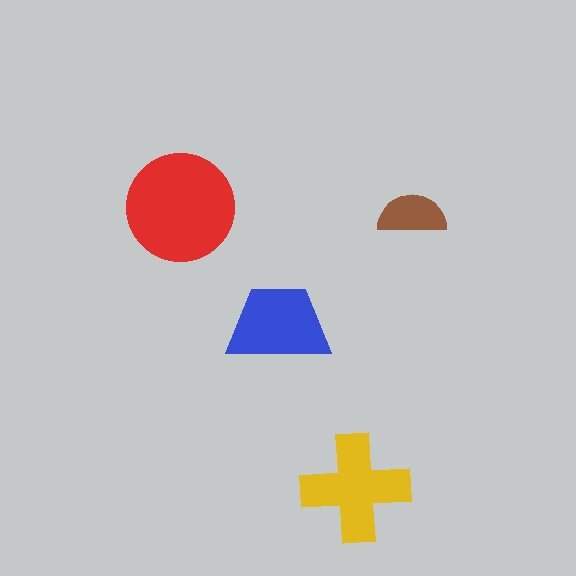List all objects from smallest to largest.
The brown semicircle, the blue trapezoid, the yellow cross, the red circle.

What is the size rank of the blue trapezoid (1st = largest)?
3rd.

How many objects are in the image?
There are 4 objects in the image.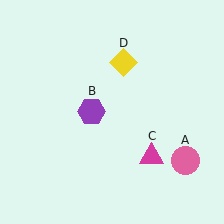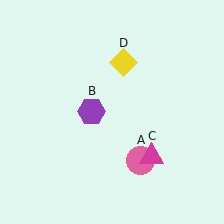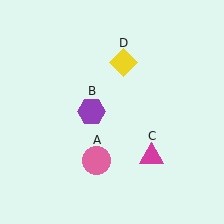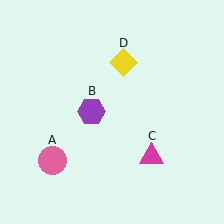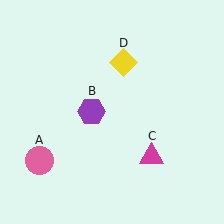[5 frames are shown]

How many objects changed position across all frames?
1 object changed position: pink circle (object A).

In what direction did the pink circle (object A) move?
The pink circle (object A) moved left.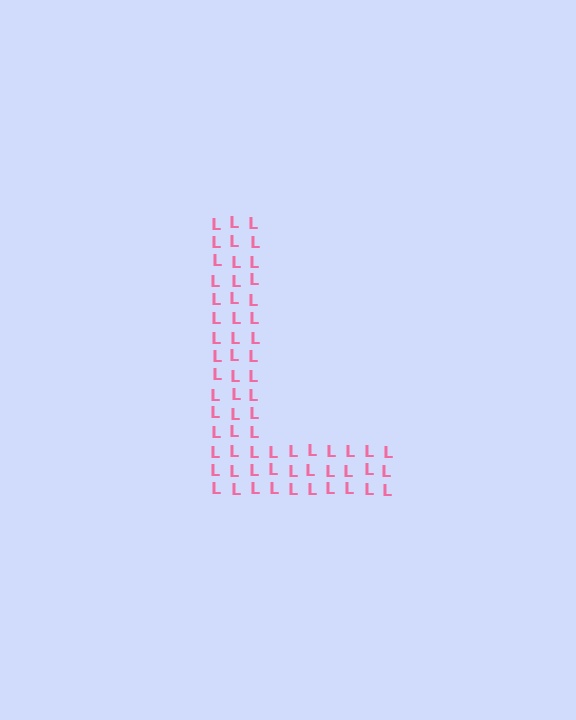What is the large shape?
The large shape is the letter L.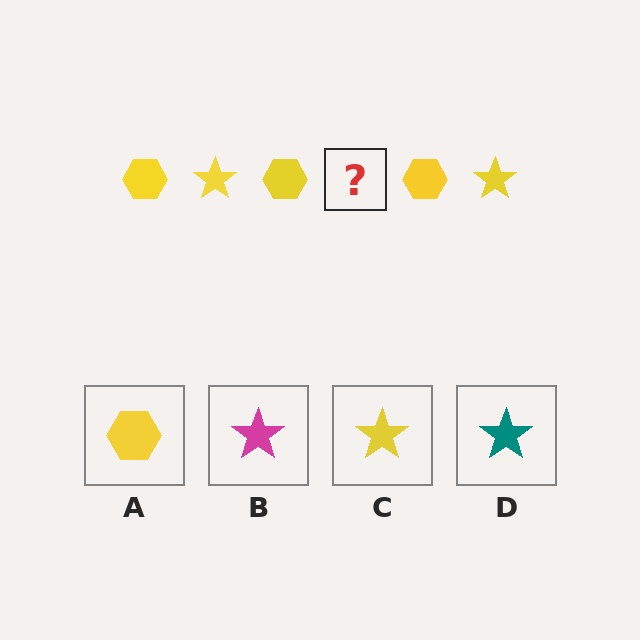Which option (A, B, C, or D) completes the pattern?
C.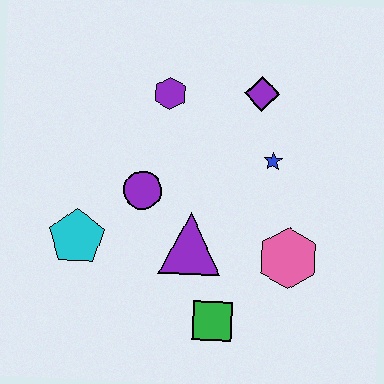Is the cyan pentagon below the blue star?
Yes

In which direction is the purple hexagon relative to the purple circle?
The purple hexagon is above the purple circle.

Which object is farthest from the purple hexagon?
The green square is farthest from the purple hexagon.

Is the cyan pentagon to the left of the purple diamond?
Yes